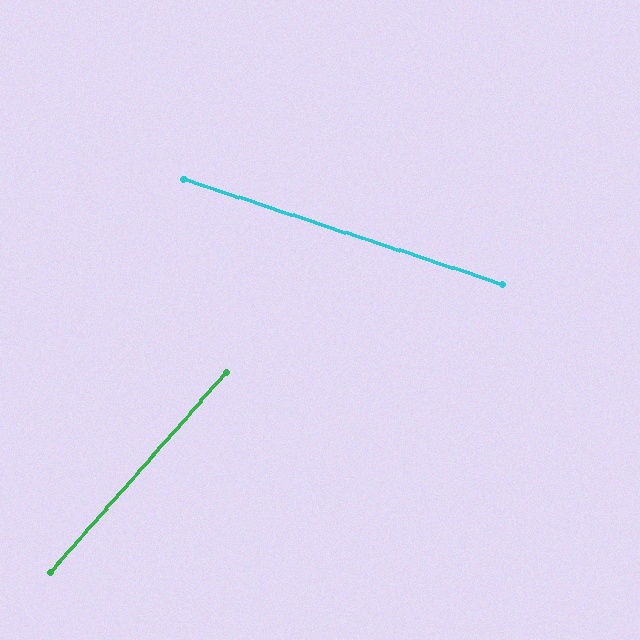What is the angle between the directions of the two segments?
Approximately 67 degrees.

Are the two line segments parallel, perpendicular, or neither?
Neither parallel nor perpendicular — they differ by about 67°.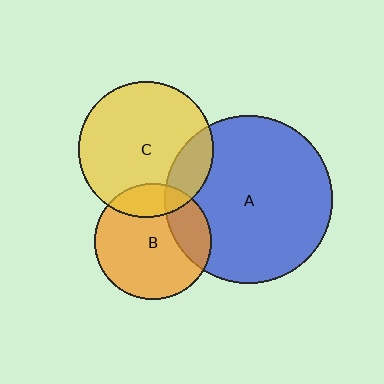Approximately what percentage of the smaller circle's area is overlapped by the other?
Approximately 20%.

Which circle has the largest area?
Circle A (blue).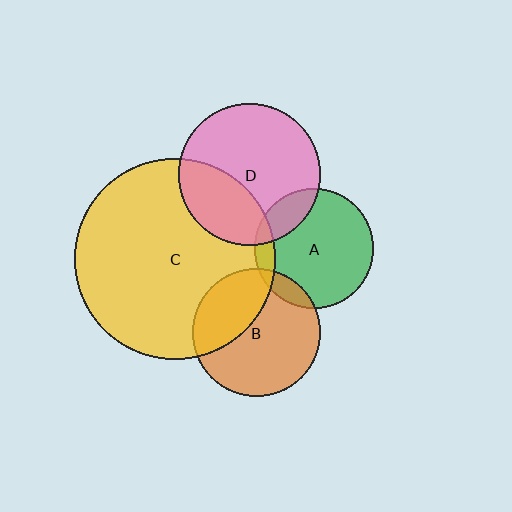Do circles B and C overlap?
Yes.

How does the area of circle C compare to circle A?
Approximately 2.8 times.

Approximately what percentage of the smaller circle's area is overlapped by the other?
Approximately 35%.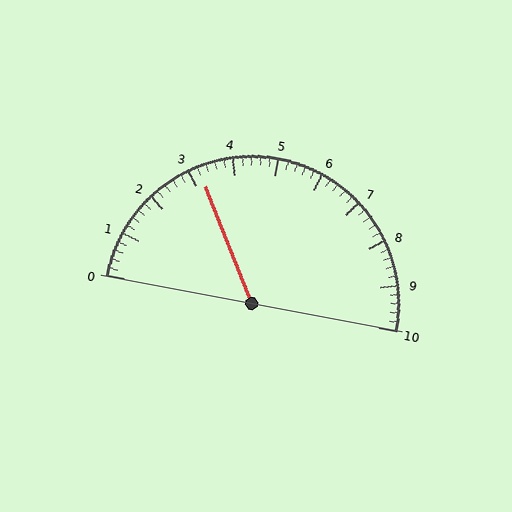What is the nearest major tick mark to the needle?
The nearest major tick mark is 3.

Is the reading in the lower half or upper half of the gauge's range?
The reading is in the lower half of the range (0 to 10).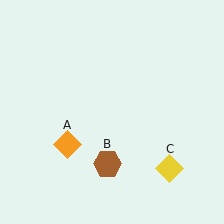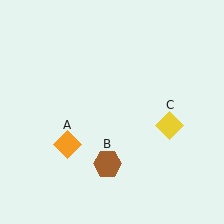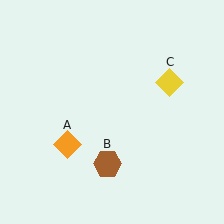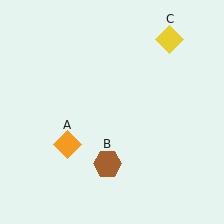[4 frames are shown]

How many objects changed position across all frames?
1 object changed position: yellow diamond (object C).